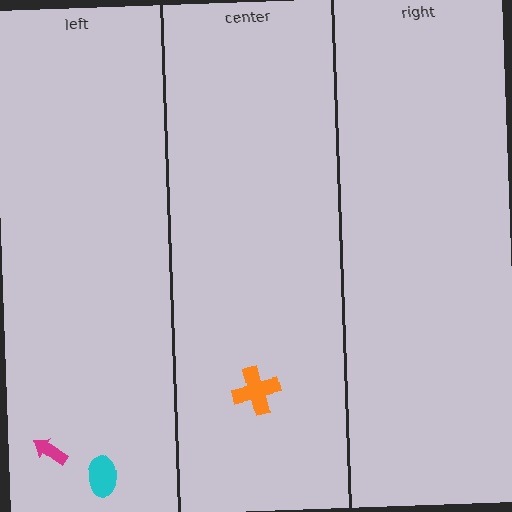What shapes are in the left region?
The cyan ellipse, the magenta arrow.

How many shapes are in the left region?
2.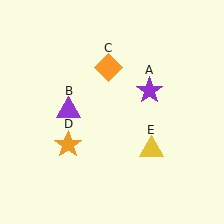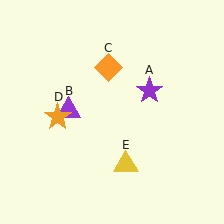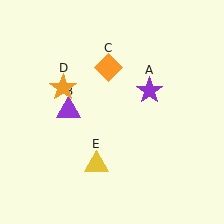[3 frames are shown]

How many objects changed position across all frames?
2 objects changed position: orange star (object D), yellow triangle (object E).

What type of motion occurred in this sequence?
The orange star (object D), yellow triangle (object E) rotated clockwise around the center of the scene.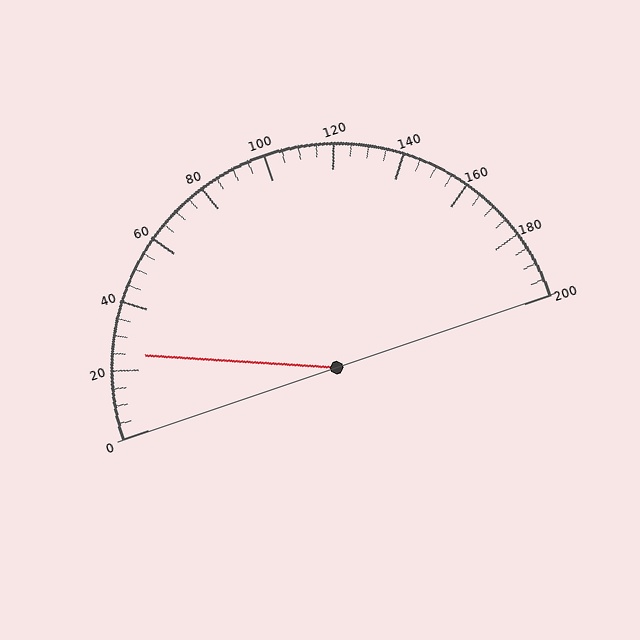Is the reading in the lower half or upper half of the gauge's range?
The reading is in the lower half of the range (0 to 200).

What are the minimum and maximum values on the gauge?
The gauge ranges from 0 to 200.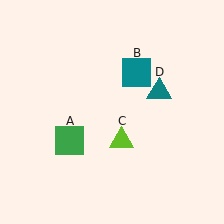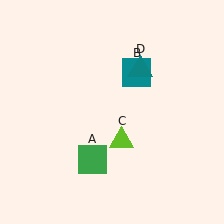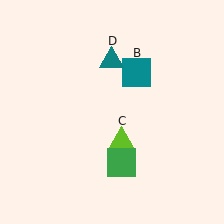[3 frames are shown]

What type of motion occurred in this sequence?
The green square (object A), teal triangle (object D) rotated counterclockwise around the center of the scene.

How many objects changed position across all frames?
2 objects changed position: green square (object A), teal triangle (object D).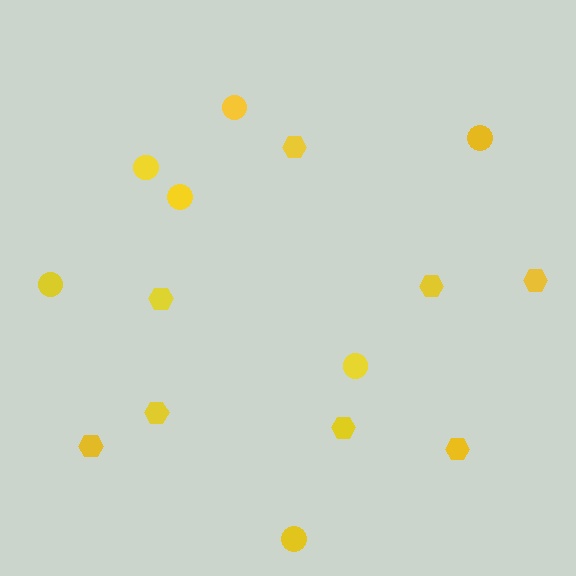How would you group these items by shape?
There are 2 groups: one group of circles (7) and one group of hexagons (8).